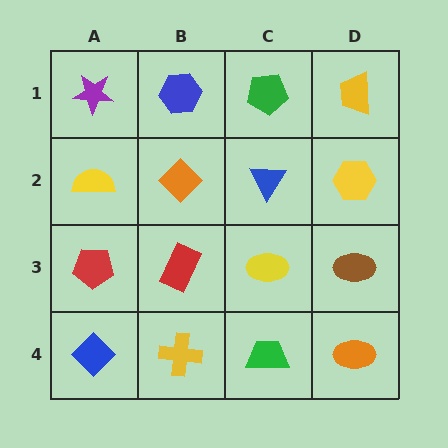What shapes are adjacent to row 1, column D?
A yellow hexagon (row 2, column D), a green pentagon (row 1, column C).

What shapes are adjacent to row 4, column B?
A red rectangle (row 3, column B), a blue diamond (row 4, column A), a green trapezoid (row 4, column C).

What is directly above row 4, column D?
A brown ellipse.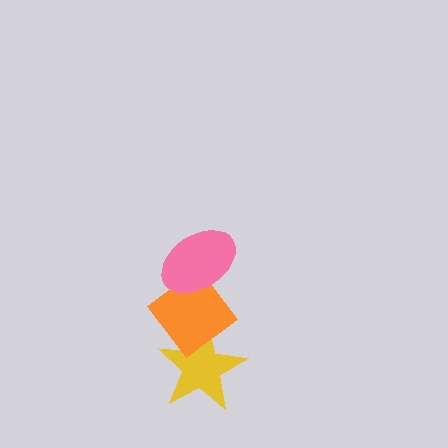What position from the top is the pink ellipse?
The pink ellipse is 1st from the top.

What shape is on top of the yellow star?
The orange diamond is on top of the yellow star.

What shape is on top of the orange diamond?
The pink ellipse is on top of the orange diamond.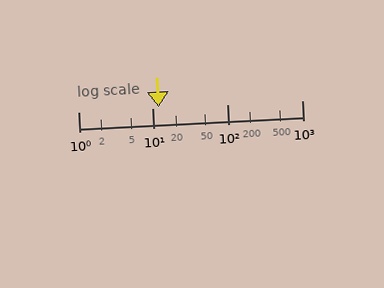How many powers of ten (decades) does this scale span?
The scale spans 3 decades, from 1 to 1000.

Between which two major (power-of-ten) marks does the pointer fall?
The pointer is between 10 and 100.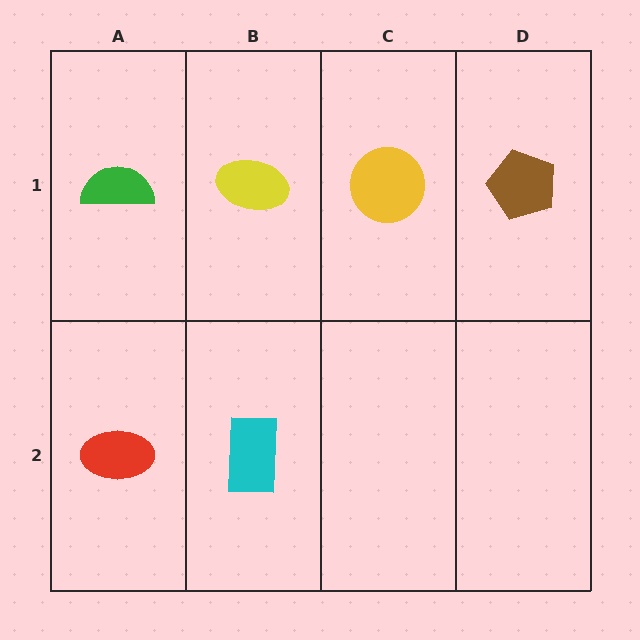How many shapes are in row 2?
2 shapes.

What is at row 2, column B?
A cyan rectangle.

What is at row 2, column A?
A red ellipse.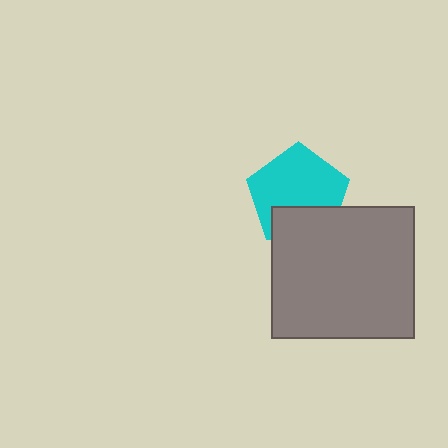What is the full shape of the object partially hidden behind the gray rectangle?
The partially hidden object is a cyan pentagon.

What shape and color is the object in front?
The object in front is a gray rectangle.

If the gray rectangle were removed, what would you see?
You would see the complete cyan pentagon.